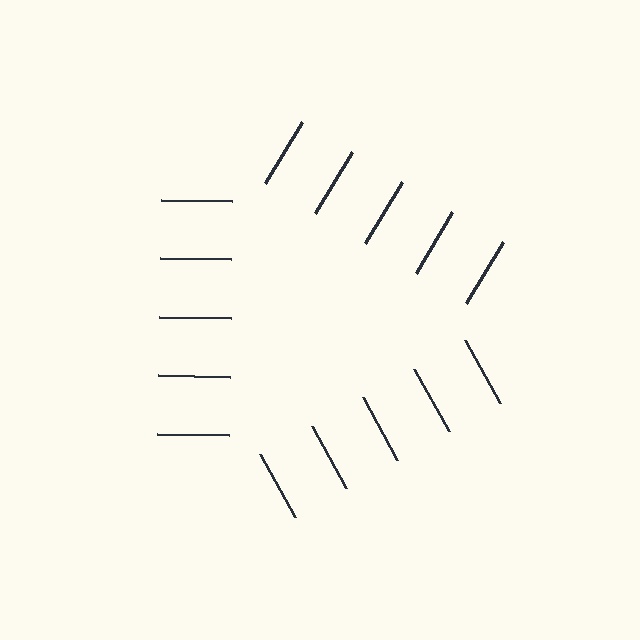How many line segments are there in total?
15 — 5 along each of the 3 edges.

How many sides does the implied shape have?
3 sides — the line-ends trace a triangle.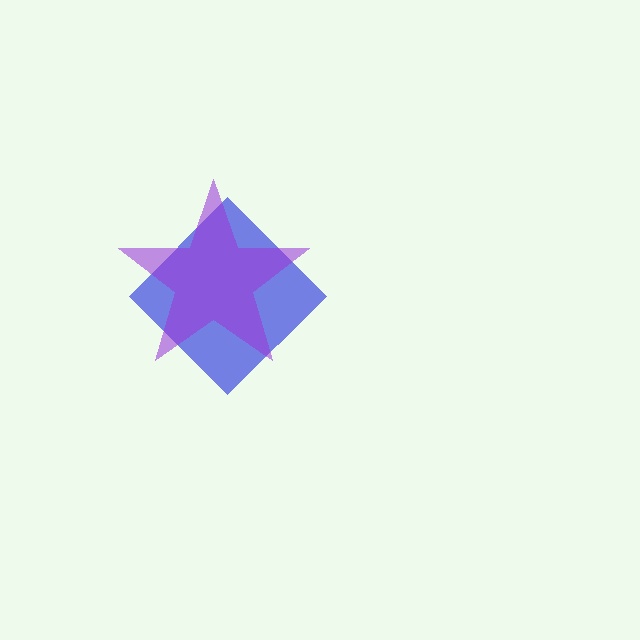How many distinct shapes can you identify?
There are 2 distinct shapes: a blue diamond, a purple star.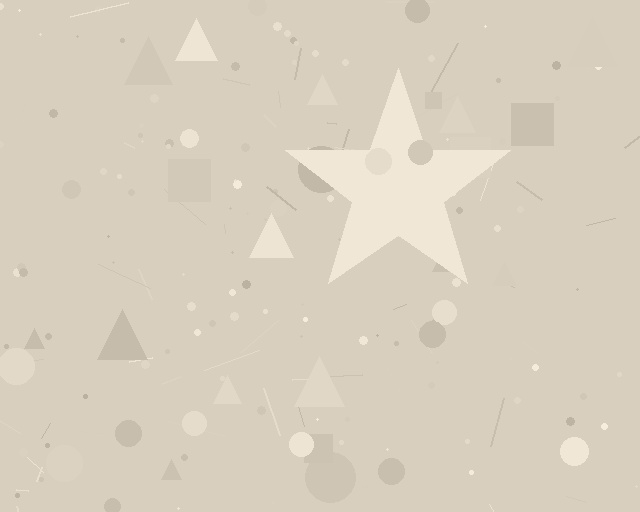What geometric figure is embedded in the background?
A star is embedded in the background.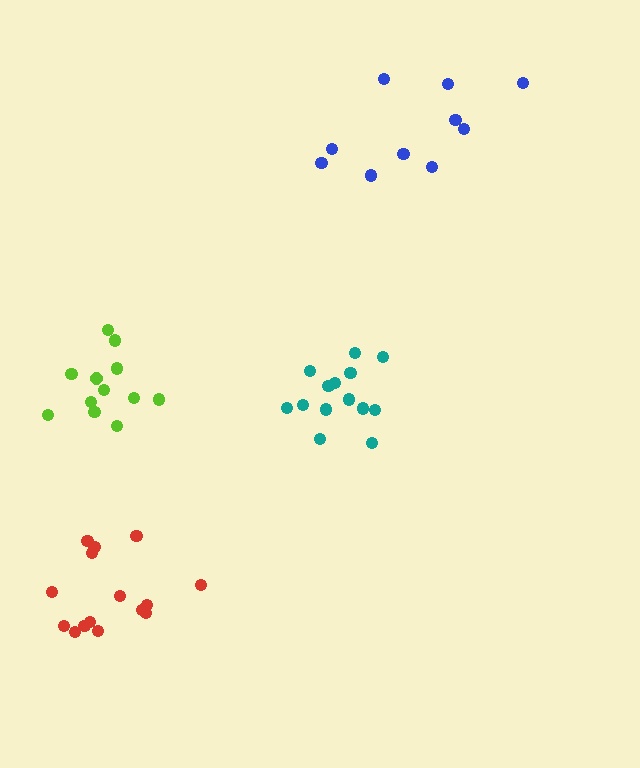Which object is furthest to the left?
The lime cluster is leftmost.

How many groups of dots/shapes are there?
There are 4 groups.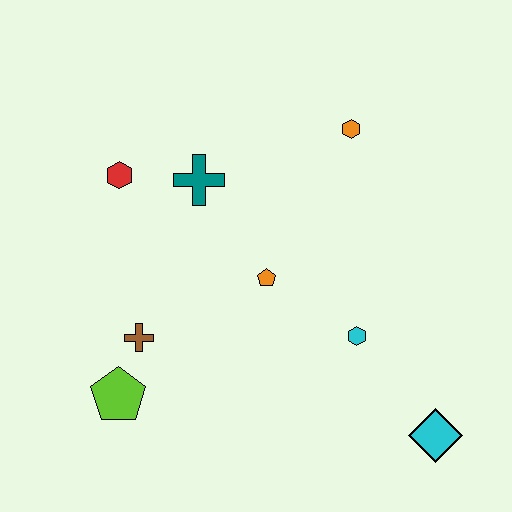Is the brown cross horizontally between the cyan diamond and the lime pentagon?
Yes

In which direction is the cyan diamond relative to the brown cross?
The cyan diamond is to the right of the brown cross.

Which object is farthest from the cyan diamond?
The red hexagon is farthest from the cyan diamond.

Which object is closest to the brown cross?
The lime pentagon is closest to the brown cross.